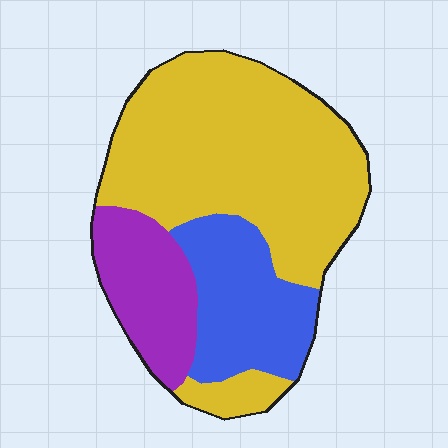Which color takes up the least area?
Purple, at roughly 20%.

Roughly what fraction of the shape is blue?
Blue covers around 20% of the shape.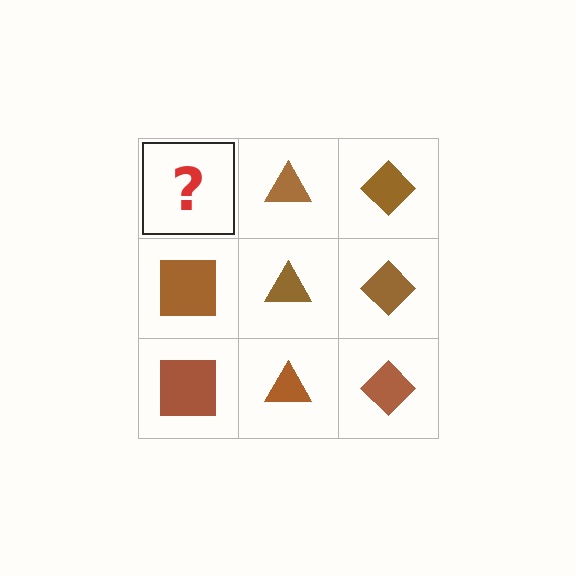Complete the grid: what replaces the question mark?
The question mark should be replaced with a brown square.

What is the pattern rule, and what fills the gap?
The rule is that each column has a consistent shape. The gap should be filled with a brown square.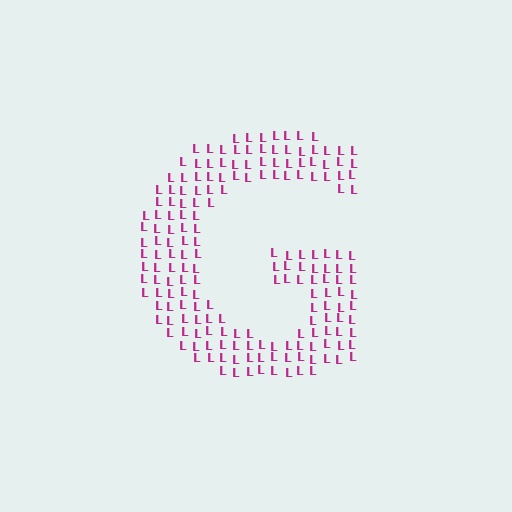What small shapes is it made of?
It is made of small letter L's.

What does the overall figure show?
The overall figure shows the letter G.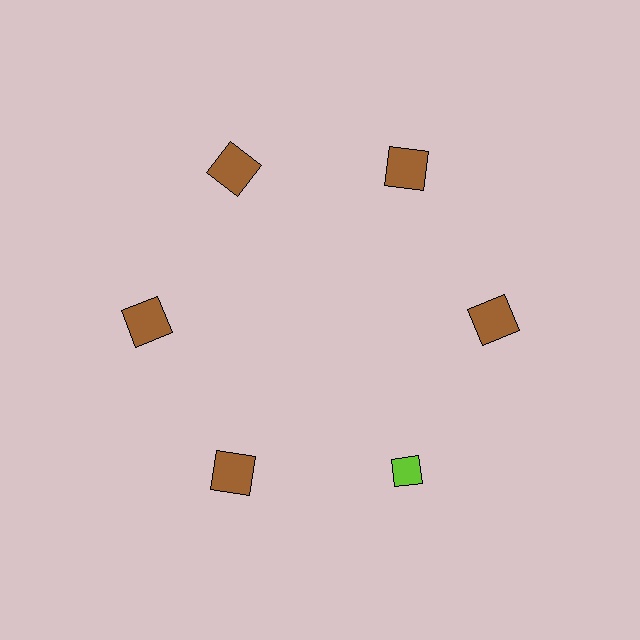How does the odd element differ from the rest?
It differs in both color (lime instead of brown) and shape (diamond instead of square).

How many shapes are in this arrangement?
There are 6 shapes arranged in a ring pattern.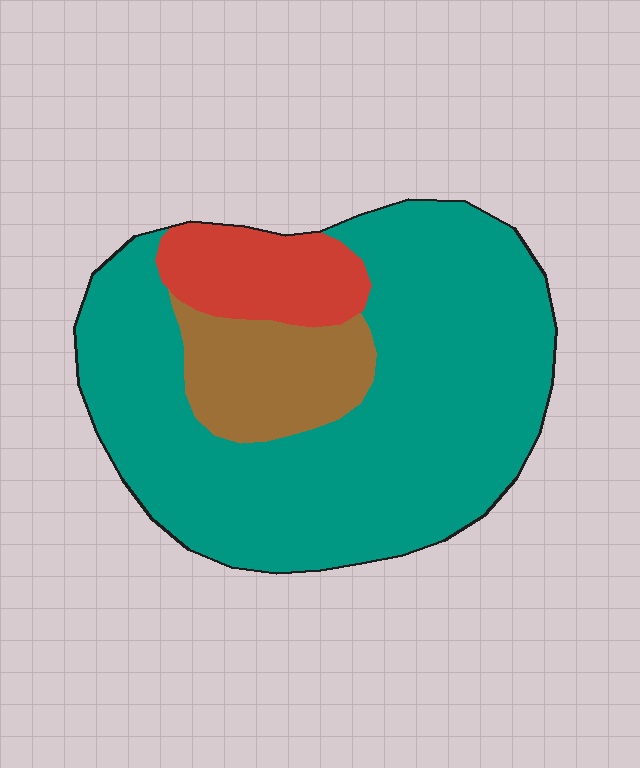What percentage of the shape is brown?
Brown takes up about one eighth (1/8) of the shape.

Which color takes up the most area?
Teal, at roughly 75%.